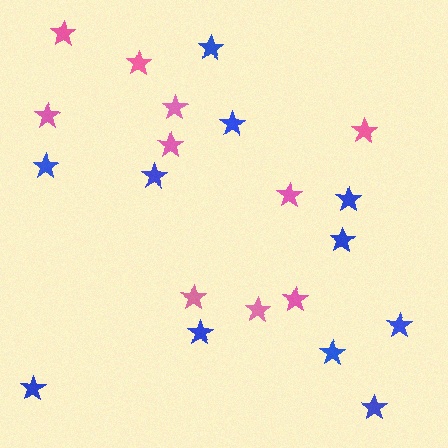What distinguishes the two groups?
There are 2 groups: one group of pink stars (10) and one group of blue stars (11).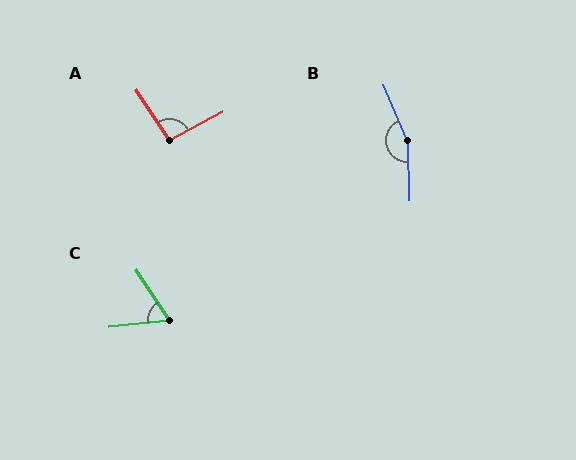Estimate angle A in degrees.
Approximately 95 degrees.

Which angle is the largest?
B, at approximately 158 degrees.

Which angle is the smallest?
C, at approximately 62 degrees.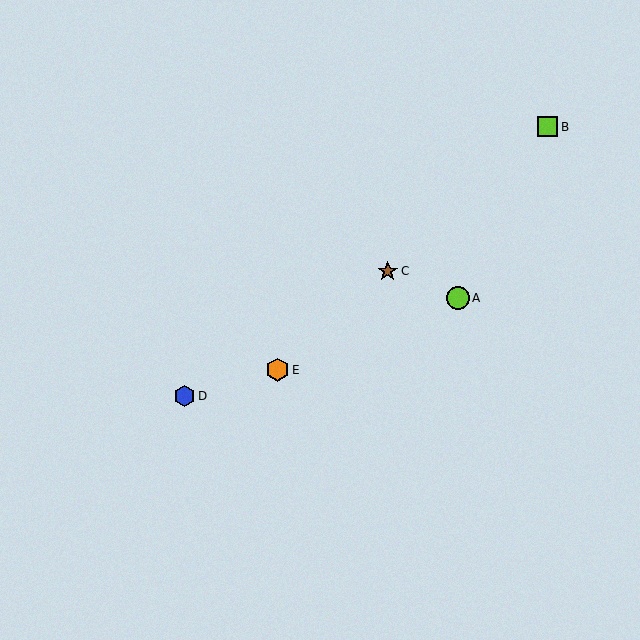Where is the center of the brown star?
The center of the brown star is at (388, 271).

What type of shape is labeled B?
Shape B is a lime square.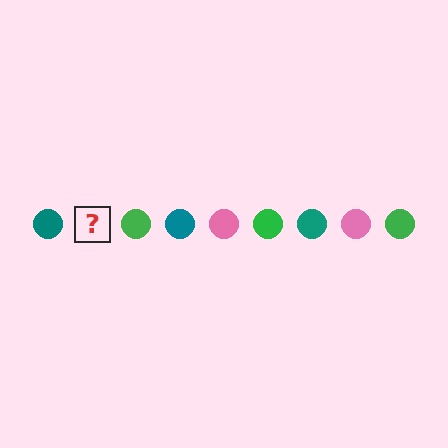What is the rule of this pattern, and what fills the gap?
The rule is that the pattern cycles through teal, pink, green circles. The gap should be filled with a pink circle.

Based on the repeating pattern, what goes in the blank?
The blank should be a pink circle.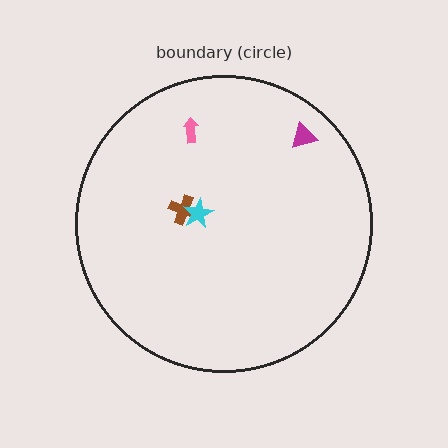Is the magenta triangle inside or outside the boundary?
Inside.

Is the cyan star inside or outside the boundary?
Inside.